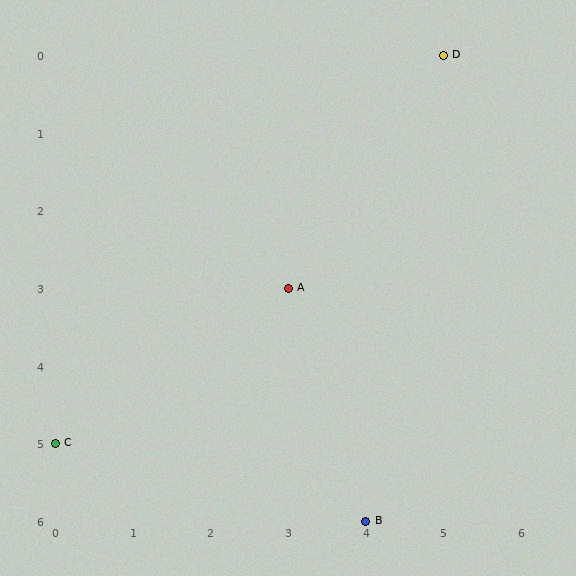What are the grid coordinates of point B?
Point B is at grid coordinates (4, 6).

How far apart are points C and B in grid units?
Points C and B are 4 columns and 1 row apart (about 4.1 grid units diagonally).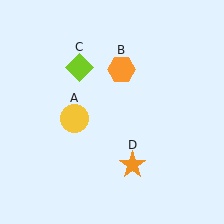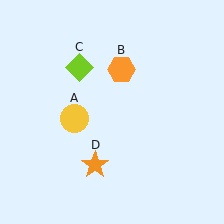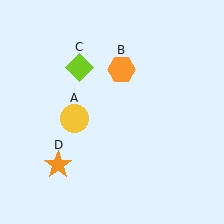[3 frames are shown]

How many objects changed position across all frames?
1 object changed position: orange star (object D).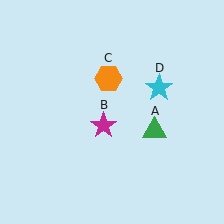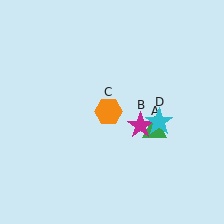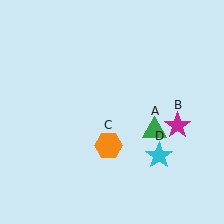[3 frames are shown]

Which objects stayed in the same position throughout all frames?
Green triangle (object A) remained stationary.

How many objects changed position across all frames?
3 objects changed position: magenta star (object B), orange hexagon (object C), cyan star (object D).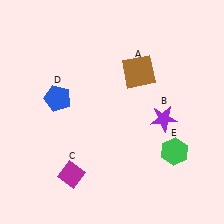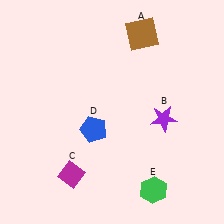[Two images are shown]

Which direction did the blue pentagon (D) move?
The blue pentagon (D) moved right.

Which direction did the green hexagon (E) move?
The green hexagon (E) moved down.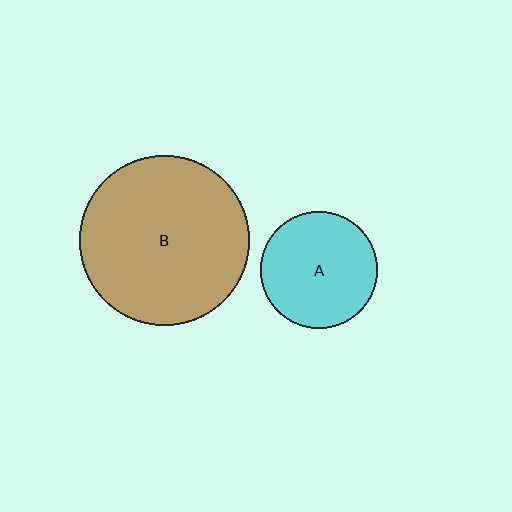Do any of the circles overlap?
No, none of the circles overlap.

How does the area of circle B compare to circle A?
Approximately 2.1 times.